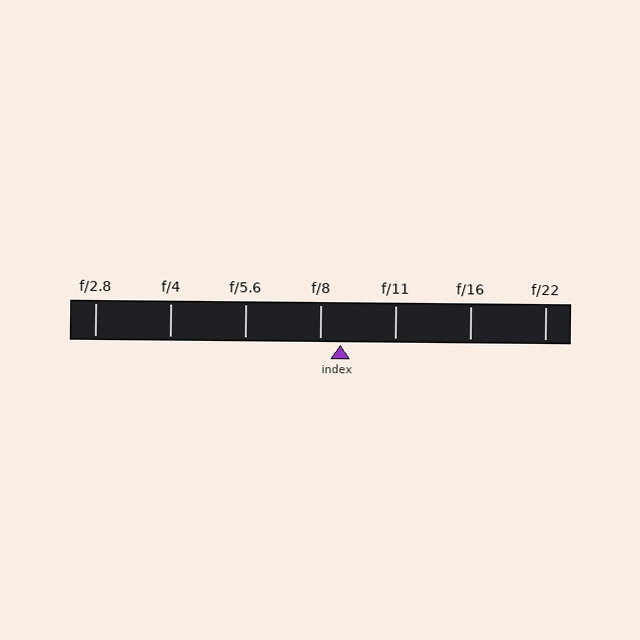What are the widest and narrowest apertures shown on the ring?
The widest aperture shown is f/2.8 and the narrowest is f/22.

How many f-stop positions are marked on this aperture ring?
There are 7 f-stop positions marked.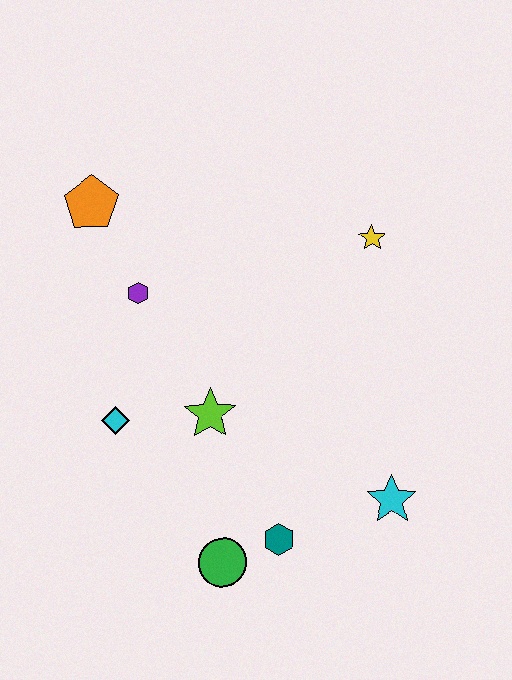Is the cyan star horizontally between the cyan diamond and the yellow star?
No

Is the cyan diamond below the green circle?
No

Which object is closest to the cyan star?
The teal hexagon is closest to the cyan star.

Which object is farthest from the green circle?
The orange pentagon is farthest from the green circle.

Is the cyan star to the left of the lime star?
No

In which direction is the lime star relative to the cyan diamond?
The lime star is to the right of the cyan diamond.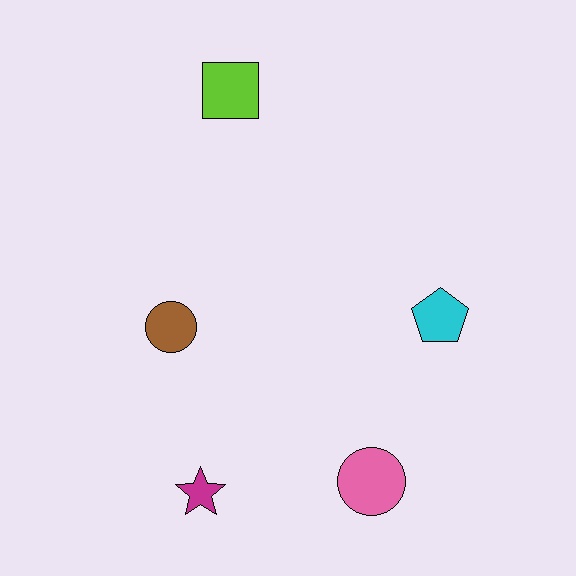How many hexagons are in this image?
There are no hexagons.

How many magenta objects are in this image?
There is 1 magenta object.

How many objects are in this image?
There are 5 objects.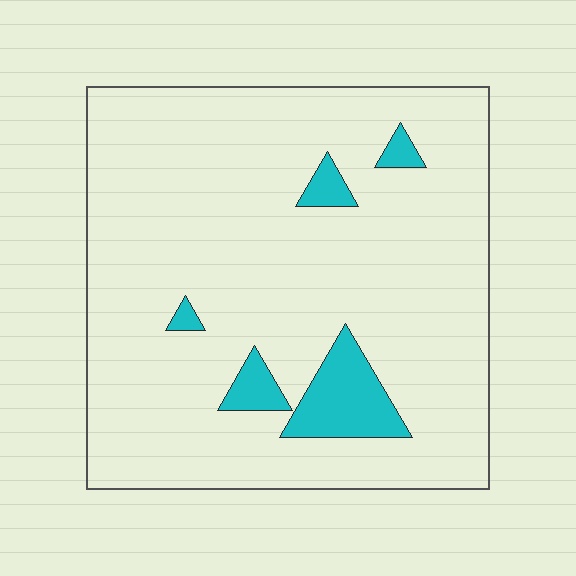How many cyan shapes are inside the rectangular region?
5.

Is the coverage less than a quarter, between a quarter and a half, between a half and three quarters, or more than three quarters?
Less than a quarter.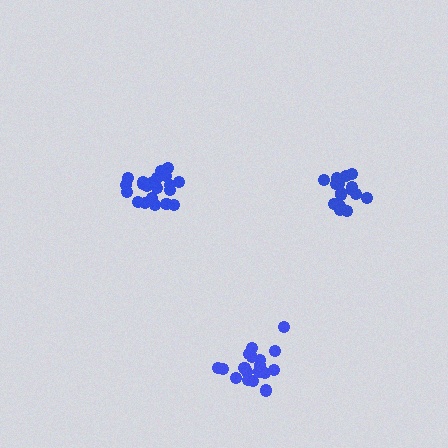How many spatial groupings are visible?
There are 3 spatial groupings.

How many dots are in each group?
Group 1: 21 dots, Group 2: 16 dots, Group 3: 18 dots (55 total).